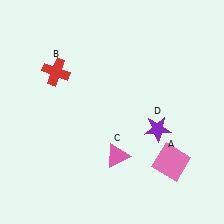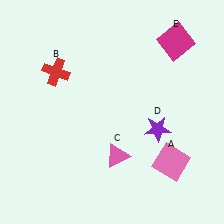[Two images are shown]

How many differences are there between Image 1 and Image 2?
There is 1 difference between the two images.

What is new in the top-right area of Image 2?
A magenta square (E) was added in the top-right area of Image 2.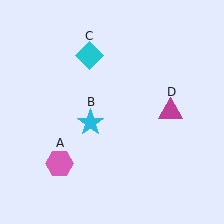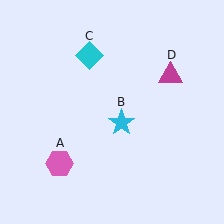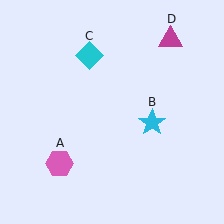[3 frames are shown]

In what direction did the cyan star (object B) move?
The cyan star (object B) moved right.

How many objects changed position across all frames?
2 objects changed position: cyan star (object B), magenta triangle (object D).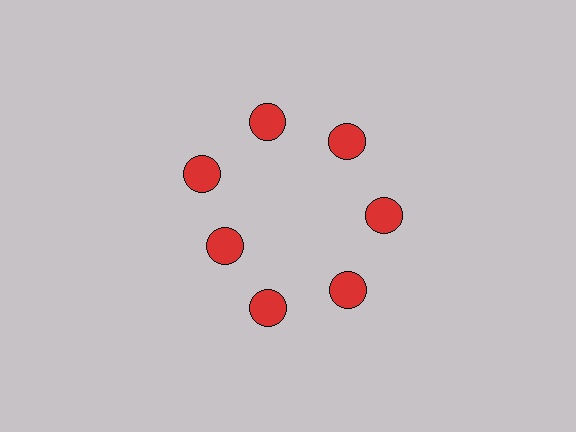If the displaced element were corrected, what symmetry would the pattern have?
It would have 7-fold rotational symmetry — the pattern would map onto itself every 51 degrees.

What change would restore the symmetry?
The symmetry would be restored by moving it outward, back onto the ring so that all 7 circles sit at equal angles and equal distance from the center.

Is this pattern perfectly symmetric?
No. The 7 red circles are arranged in a ring, but one element near the 8 o'clock position is pulled inward toward the center, breaking the 7-fold rotational symmetry.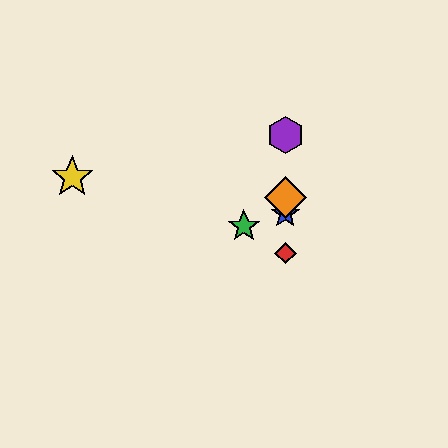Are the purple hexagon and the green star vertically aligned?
No, the purple hexagon is at x≈285 and the green star is at x≈244.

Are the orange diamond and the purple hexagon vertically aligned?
Yes, both are at x≈285.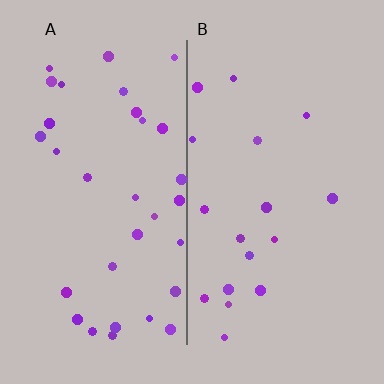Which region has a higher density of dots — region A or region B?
A (the left).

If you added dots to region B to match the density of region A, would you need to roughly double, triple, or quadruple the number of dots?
Approximately double.